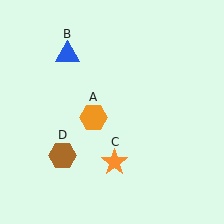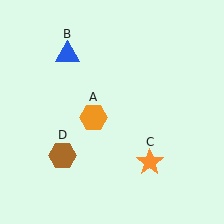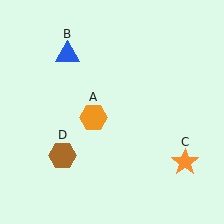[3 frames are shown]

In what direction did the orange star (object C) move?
The orange star (object C) moved right.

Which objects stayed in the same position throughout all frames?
Orange hexagon (object A) and blue triangle (object B) and brown hexagon (object D) remained stationary.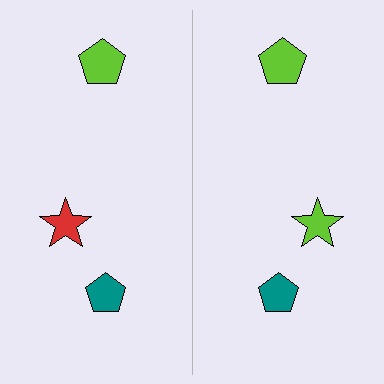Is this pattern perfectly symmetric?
No, the pattern is not perfectly symmetric. The lime star on the right side breaks the symmetry — its mirror counterpart is red.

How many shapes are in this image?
There are 6 shapes in this image.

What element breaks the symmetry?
The lime star on the right side breaks the symmetry — its mirror counterpart is red.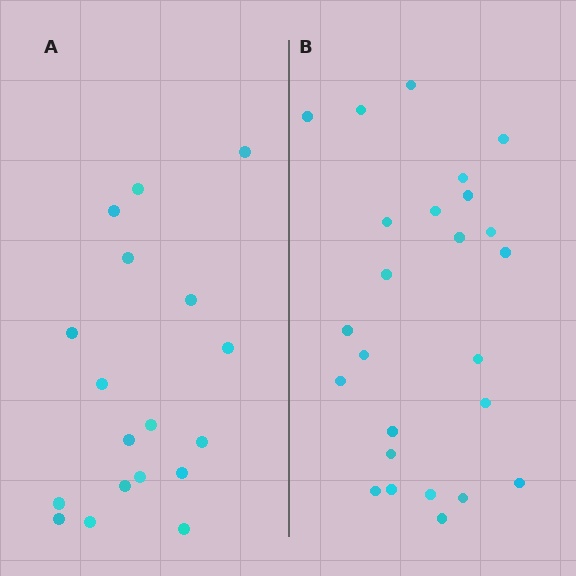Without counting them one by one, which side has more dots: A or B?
Region B (the right region) has more dots.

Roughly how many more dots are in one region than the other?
Region B has roughly 8 or so more dots than region A.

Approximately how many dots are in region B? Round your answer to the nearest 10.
About 20 dots. (The exact count is 25, which rounds to 20.)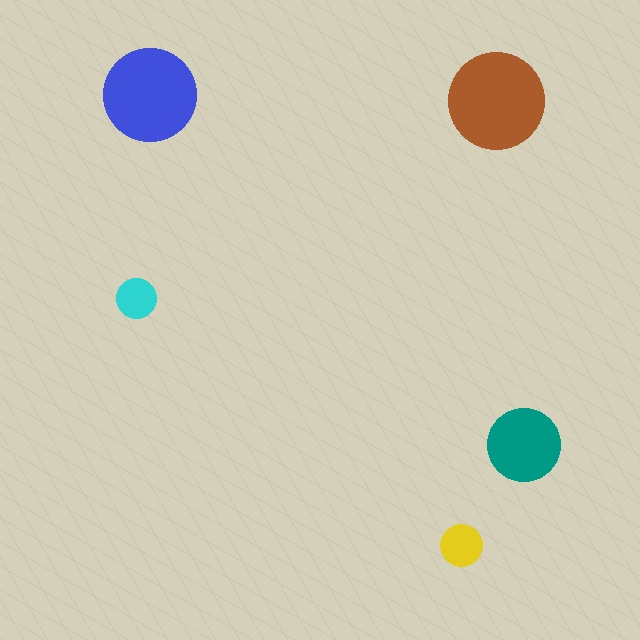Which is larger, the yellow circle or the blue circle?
The blue one.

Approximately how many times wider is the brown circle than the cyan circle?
About 2.5 times wider.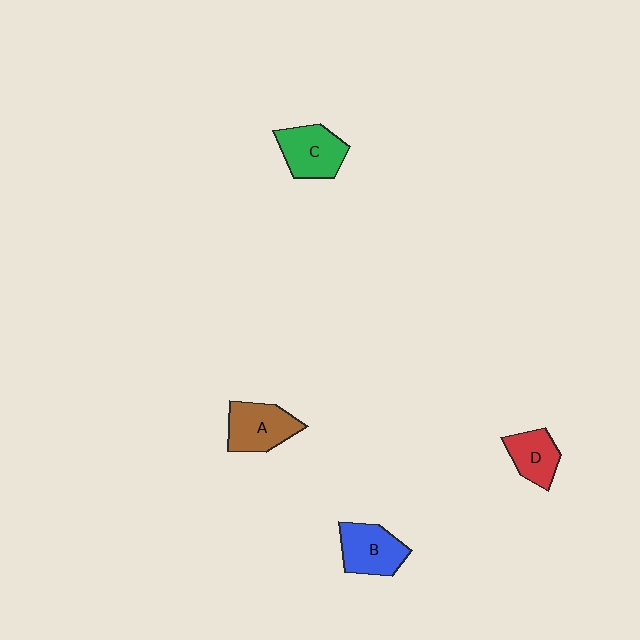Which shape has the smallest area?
Shape D (red).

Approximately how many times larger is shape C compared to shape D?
Approximately 1.3 times.